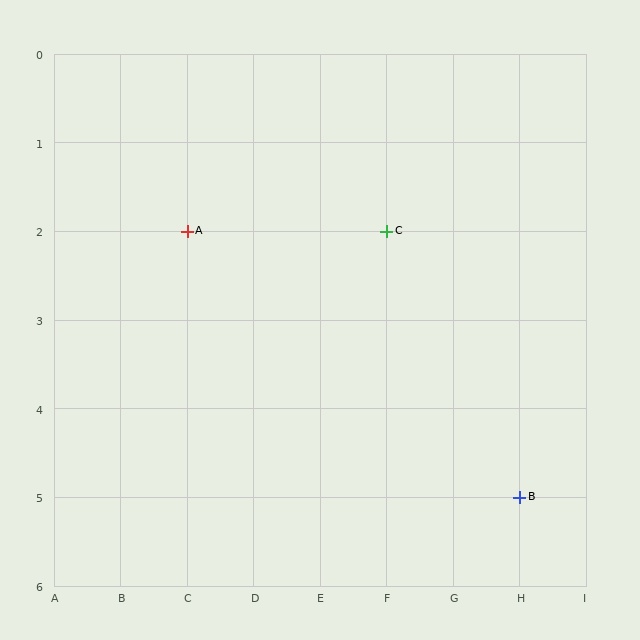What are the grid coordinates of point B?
Point B is at grid coordinates (H, 5).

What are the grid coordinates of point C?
Point C is at grid coordinates (F, 2).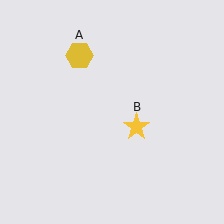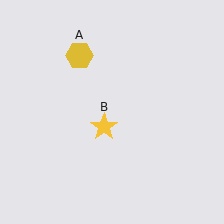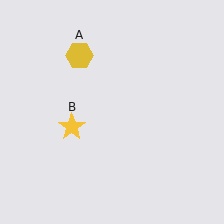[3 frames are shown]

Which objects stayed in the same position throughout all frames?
Yellow hexagon (object A) remained stationary.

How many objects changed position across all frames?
1 object changed position: yellow star (object B).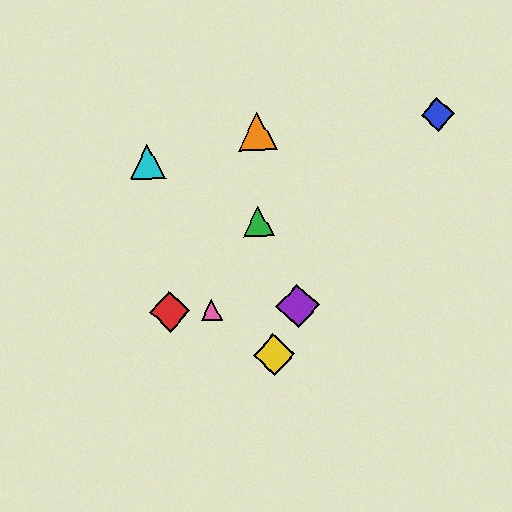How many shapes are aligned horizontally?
3 shapes (the red diamond, the purple diamond, the pink triangle) are aligned horizontally.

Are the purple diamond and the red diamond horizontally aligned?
Yes, both are at y≈306.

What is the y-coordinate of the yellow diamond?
The yellow diamond is at y≈355.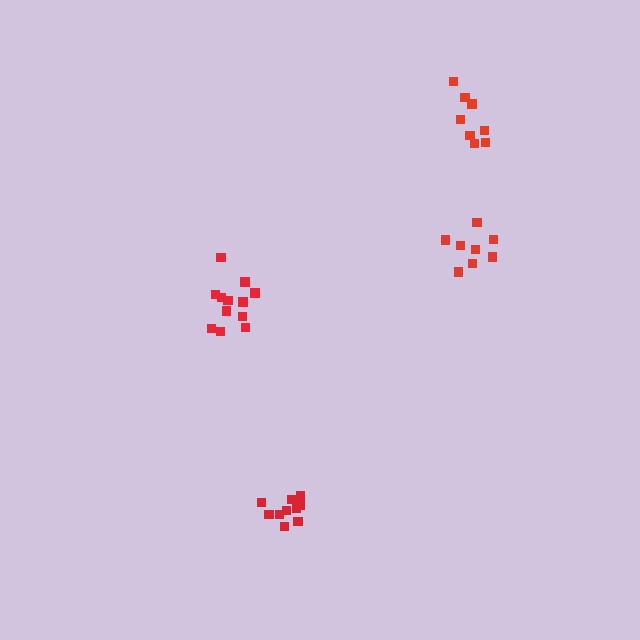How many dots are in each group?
Group 1: 8 dots, Group 2: 12 dots, Group 3: 8 dots, Group 4: 10 dots (38 total).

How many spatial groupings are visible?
There are 4 spatial groupings.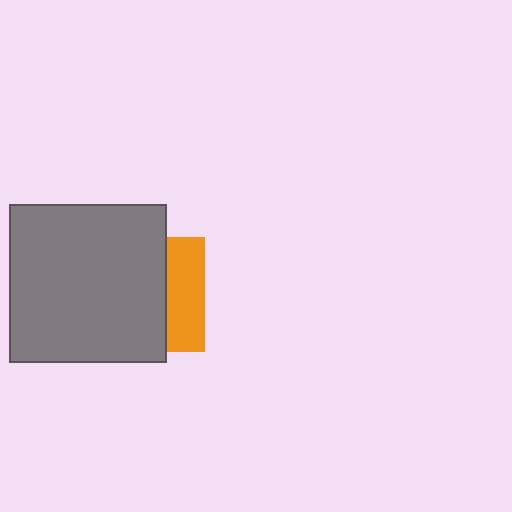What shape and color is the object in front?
The object in front is a gray square.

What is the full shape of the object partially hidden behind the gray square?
The partially hidden object is an orange square.